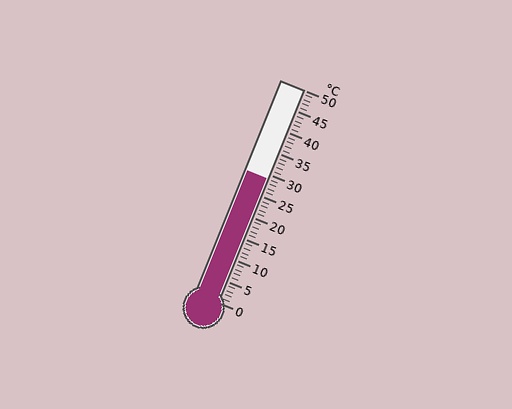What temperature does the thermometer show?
The thermometer shows approximately 29°C.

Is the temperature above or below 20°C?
The temperature is above 20°C.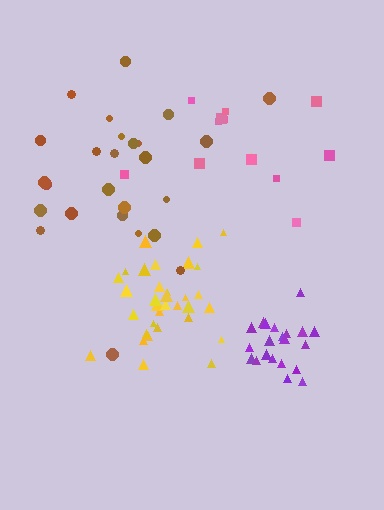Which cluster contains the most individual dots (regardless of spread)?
Yellow (34).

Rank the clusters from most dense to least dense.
purple, yellow, brown, pink.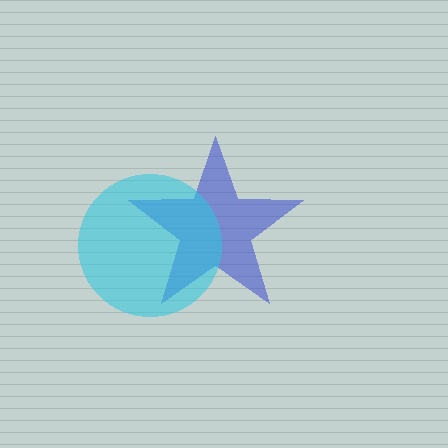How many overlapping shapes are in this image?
There are 2 overlapping shapes in the image.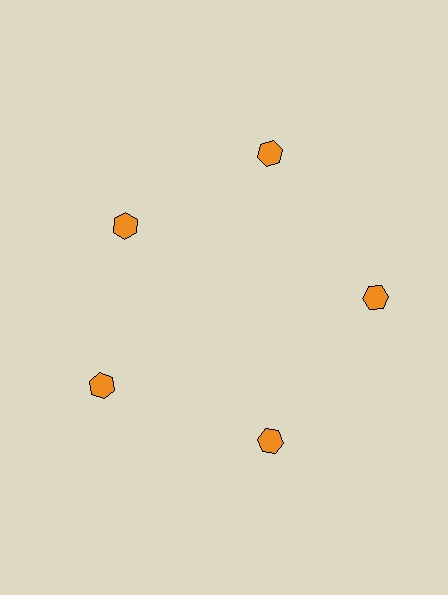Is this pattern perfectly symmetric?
No. The 5 orange hexagons are arranged in a ring, but one element near the 10 o'clock position is pulled inward toward the center, breaking the 5-fold rotational symmetry.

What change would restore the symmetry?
The symmetry would be restored by moving it outward, back onto the ring so that all 5 hexagons sit at equal angles and equal distance from the center.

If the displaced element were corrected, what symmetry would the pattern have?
It would have 5-fold rotational symmetry — the pattern would map onto itself every 72 degrees.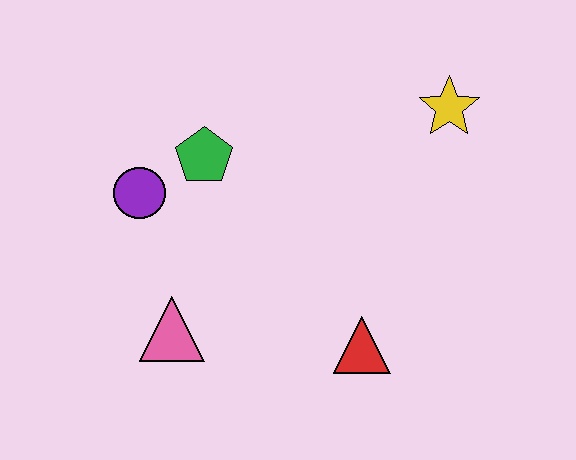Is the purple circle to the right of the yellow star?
No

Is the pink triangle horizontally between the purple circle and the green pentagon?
Yes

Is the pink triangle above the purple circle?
No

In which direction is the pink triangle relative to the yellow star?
The pink triangle is to the left of the yellow star.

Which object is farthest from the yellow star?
The pink triangle is farthest from the yellow star.